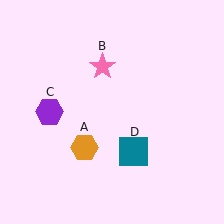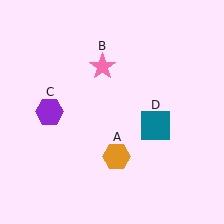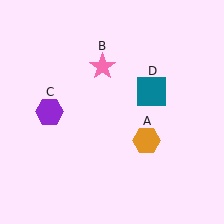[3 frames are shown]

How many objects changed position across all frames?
2 objects changed position: orange hexagon (object A), teal square (object D).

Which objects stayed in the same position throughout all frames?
Pink star (object B) and purple hexagon (object C) remained stationary.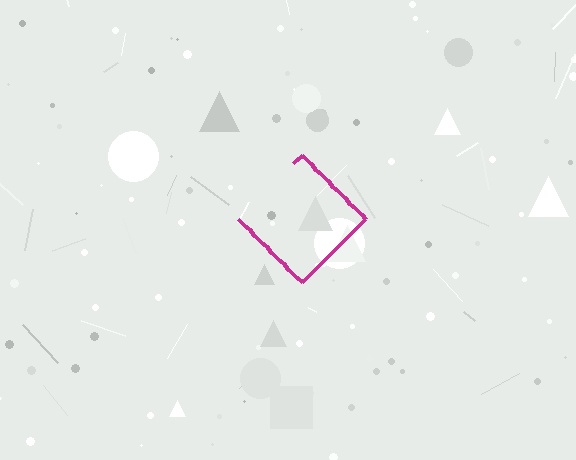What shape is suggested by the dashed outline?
The dashed outline suggests a diamond.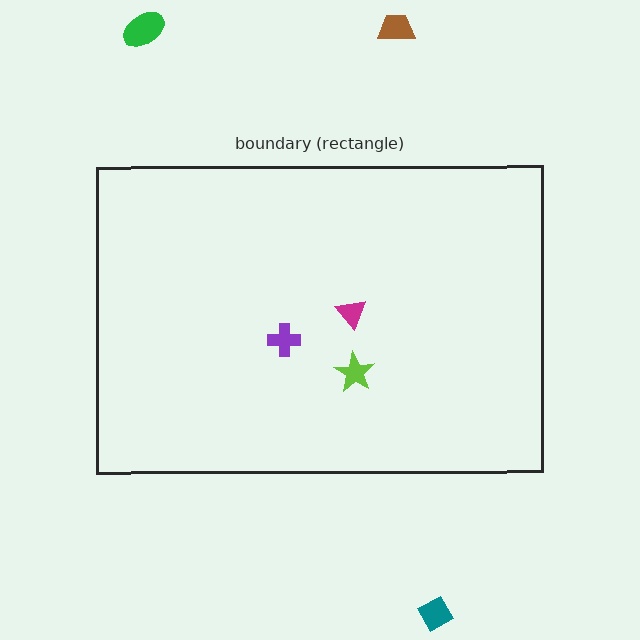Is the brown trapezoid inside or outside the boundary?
Outside.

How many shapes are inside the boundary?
3 inside, 3 outside.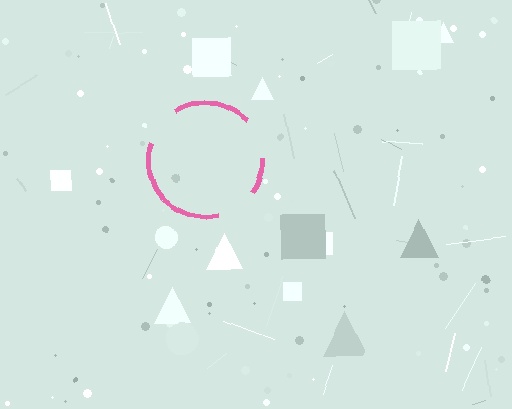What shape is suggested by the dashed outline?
The dashed outline suggests a circle.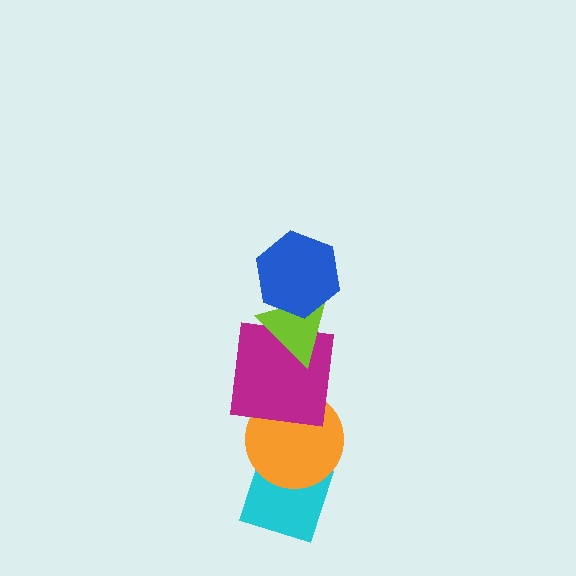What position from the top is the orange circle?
The orange circle is 4th from the top.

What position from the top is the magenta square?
The magenta square is 3rd from the top.